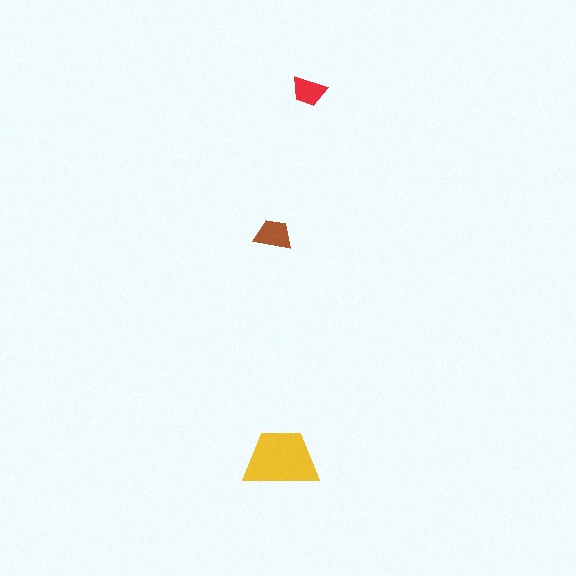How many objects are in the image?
There are 3 objects in the image.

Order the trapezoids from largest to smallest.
the yellow one, the brown one, the red one.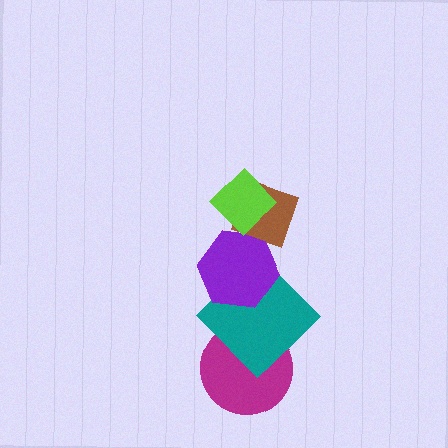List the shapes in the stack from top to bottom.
From top to bottom: the lime diamond, the brown diamond, the purple hexagon, the teal diamond, the magenta circle.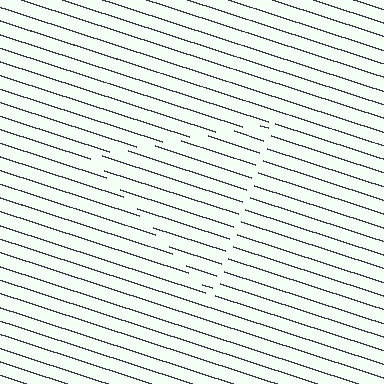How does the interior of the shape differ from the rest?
The interior of the shape contains the same grating, shifted by half a period — the contour is defined by the phase discontinuity where line-ends from the inner and outer gratings abut.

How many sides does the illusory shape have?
3 sides — the line-ends trace a triangle.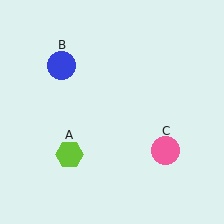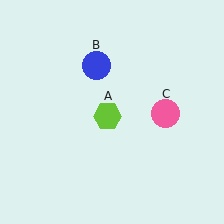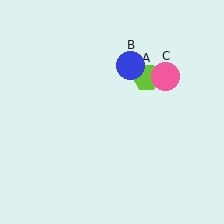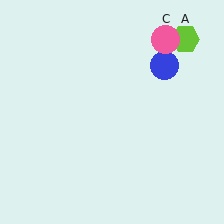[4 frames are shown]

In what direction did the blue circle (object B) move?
The blue circle (object B) moved right.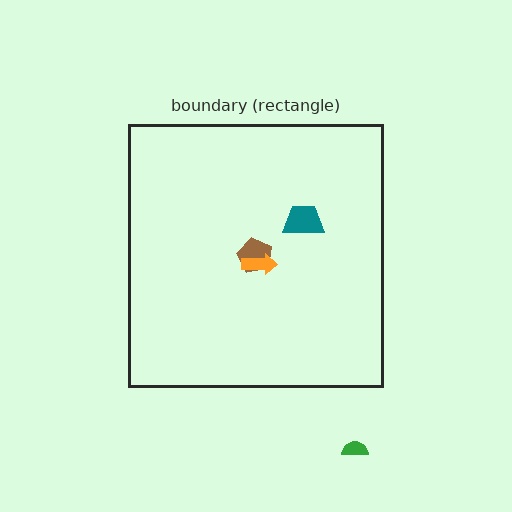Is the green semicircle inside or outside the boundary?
Outside.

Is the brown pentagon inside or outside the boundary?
Inside.